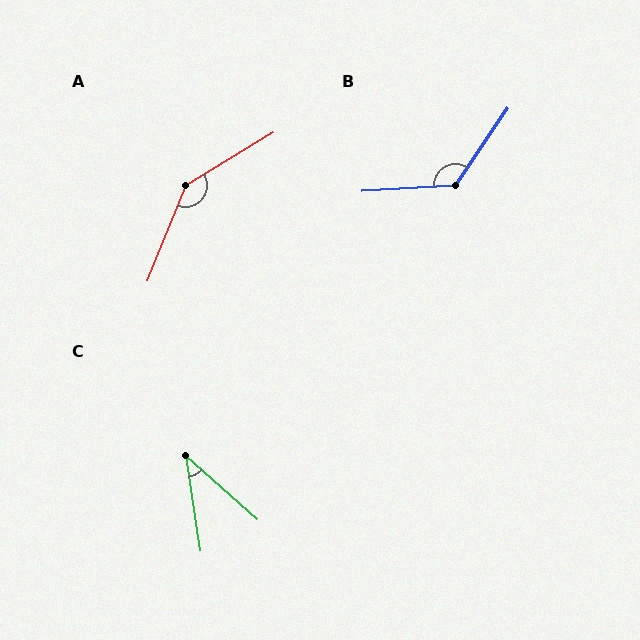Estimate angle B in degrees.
Approximately 128 degrees.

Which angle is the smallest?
C, at approximately 40 degrees.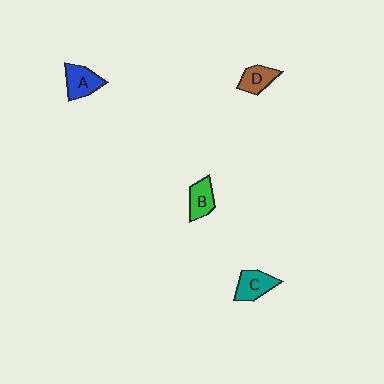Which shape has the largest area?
Shape A (blue).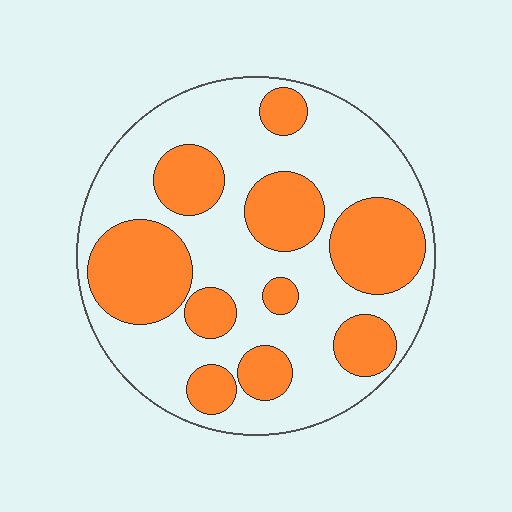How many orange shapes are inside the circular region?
10.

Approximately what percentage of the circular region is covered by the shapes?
Approximately 40%.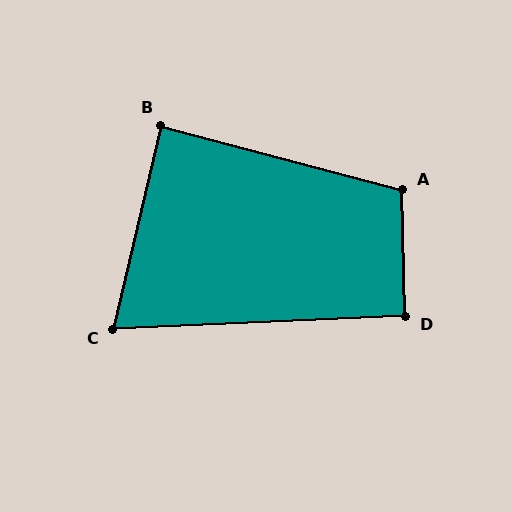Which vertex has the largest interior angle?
A, at approximately 106 degrees.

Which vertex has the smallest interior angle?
C, at approximately 74 degrees.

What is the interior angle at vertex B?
Approximately 89 degrees (approximately right).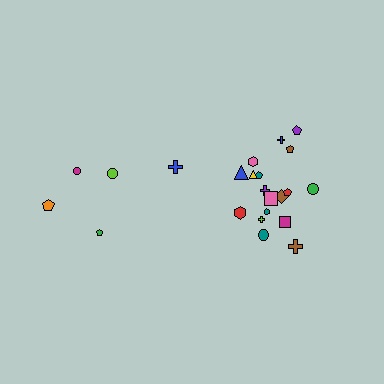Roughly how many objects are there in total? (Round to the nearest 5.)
Roughly 25 objects in total.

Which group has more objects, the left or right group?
The right group.